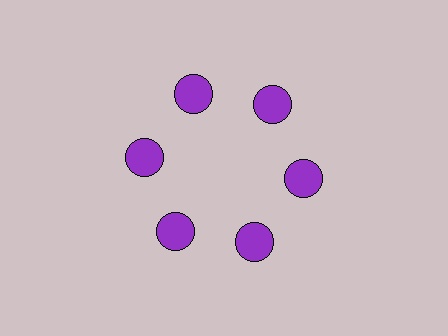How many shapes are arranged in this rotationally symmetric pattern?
There are 6 shapes, arranged in 6 groups of 1.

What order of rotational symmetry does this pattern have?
This pattern has 6-fold rotational symmetry.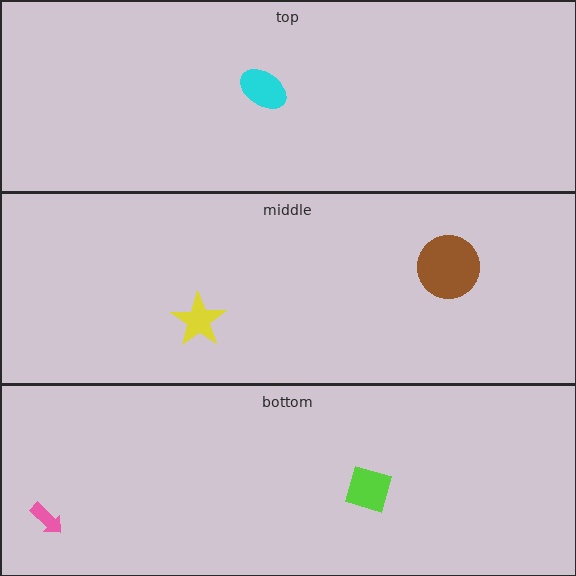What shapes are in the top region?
The cyan ellipse.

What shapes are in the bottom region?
The lime diamond, the pink arrow.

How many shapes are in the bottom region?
2.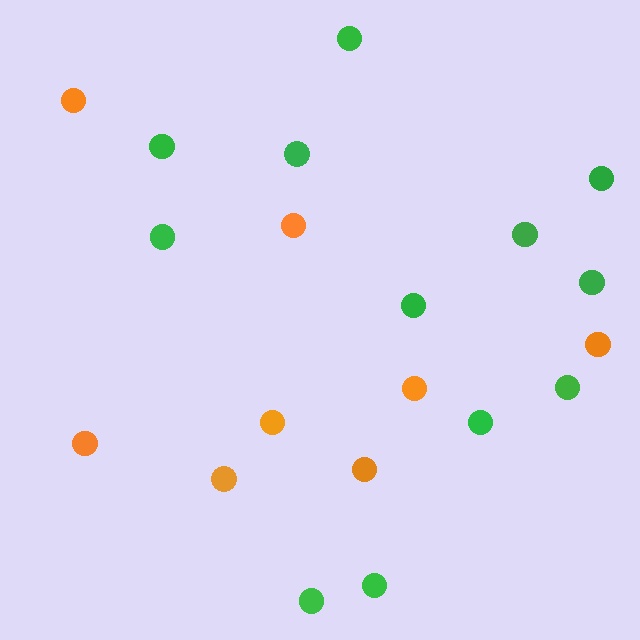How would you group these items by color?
There are 2 groups: one group of orange circles (8) and one group of green circles (12).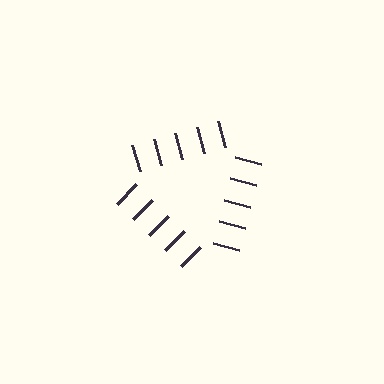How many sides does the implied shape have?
3 sides — the line-ends trace a triangle.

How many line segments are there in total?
15 — 5 along each of the 3 edges.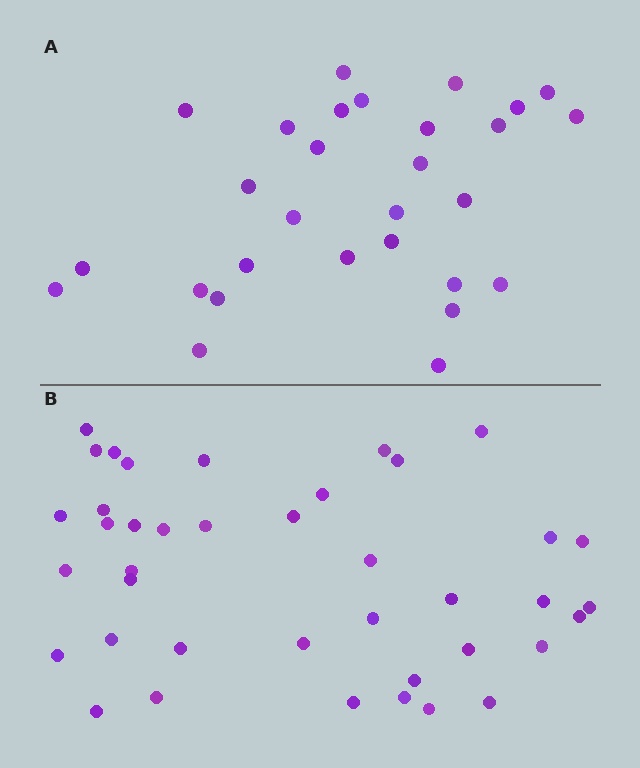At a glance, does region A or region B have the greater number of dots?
Region B (the bottom region) has more dots.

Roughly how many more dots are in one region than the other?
Region B has roughly 12 or so more dots than region A.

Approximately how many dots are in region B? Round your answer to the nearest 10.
About 40 dots.